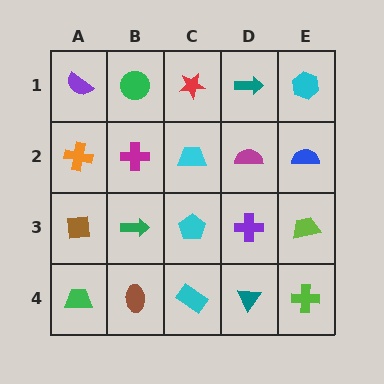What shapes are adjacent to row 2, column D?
A teal arrow (row 1, column D), a purple cross (row 3, column D), a cyan trapezoid (row 2, column C), a blue semicircle (row 2, column E).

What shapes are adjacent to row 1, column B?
A magenta cross (row 2, column B), a purple semicircle (row 1, column A), a red star (row 1, column C).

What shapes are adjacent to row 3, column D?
A magenta semicircle (row 2, column D), a teal triangle (row 4, column D), a cyan pentagon (row 3, column C), a lime trapezoid (row 3, column E).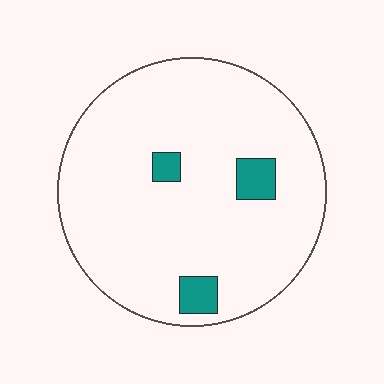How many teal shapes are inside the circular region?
3.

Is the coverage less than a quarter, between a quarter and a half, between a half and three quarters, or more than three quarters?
Less than a quarter.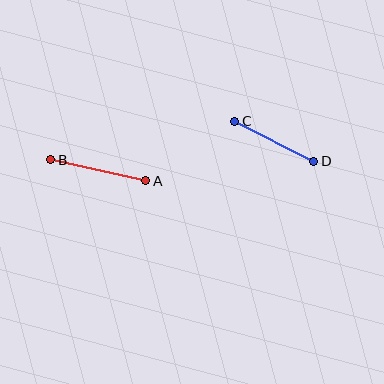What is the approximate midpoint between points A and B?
The midpoint is at approximately (98, 170) pixels.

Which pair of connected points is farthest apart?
Points A and B are farthest apart.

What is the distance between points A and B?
The distance is approximately 97 pixels.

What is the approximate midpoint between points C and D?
The midpoint is at approximately (274, 141) pixels.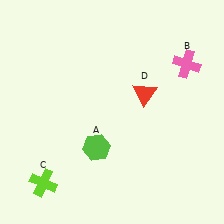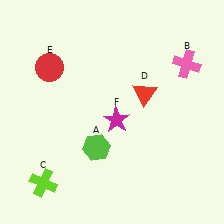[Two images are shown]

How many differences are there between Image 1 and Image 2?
There are 2 differences between the two images.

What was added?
A red circle (E), a magenta star (F) were added in Image 2.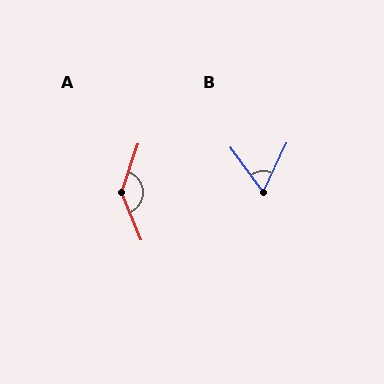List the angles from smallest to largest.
B (61°), A (139°).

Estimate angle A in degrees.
Approximately 139 degrees.